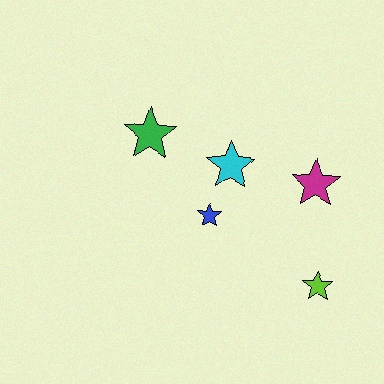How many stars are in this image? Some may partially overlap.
There are 5 stars.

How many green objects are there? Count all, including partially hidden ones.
There is 1 green object.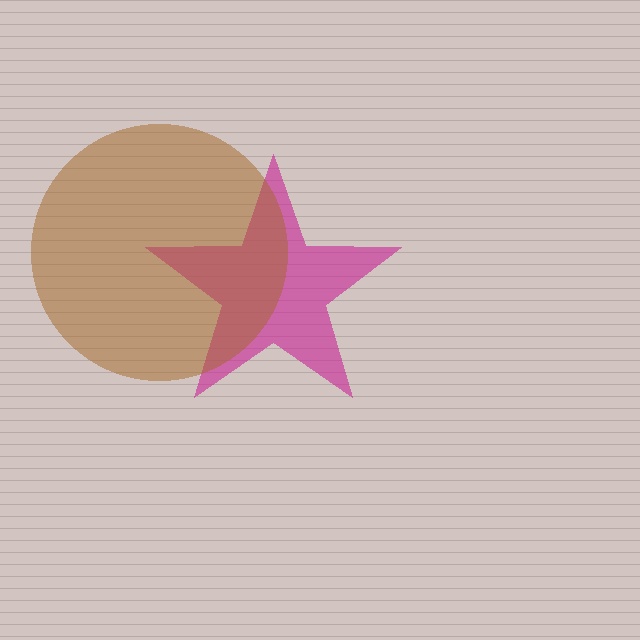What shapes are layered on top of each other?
The layered shapes are: a magenta star, a brown circle.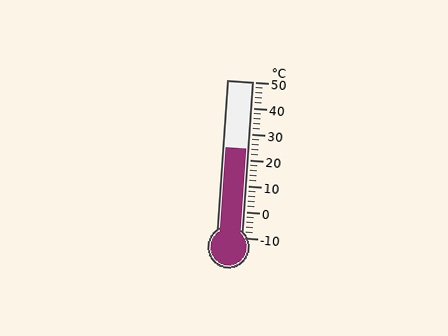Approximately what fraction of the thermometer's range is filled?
The thermometer is filled to approximately 55% of its range.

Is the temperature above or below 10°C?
The temperature is above 10°C.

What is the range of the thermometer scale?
The thermometer scale ranges from -10°C to 50°C.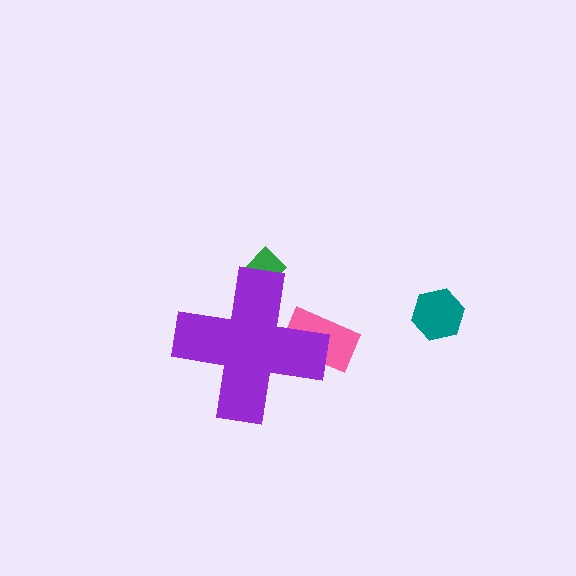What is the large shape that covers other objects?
A purple cross.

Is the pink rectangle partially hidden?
Yes, the pink rectangle is partially hidden behind the purple cross.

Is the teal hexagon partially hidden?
No, the teal hexagon is fully visible.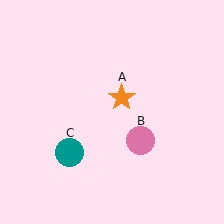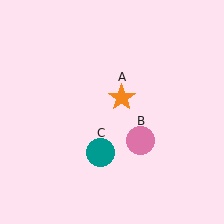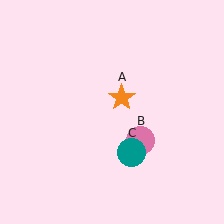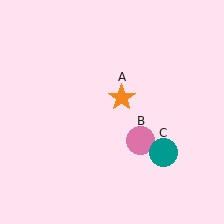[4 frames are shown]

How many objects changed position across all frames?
1 object changed position: teal circle (object C).